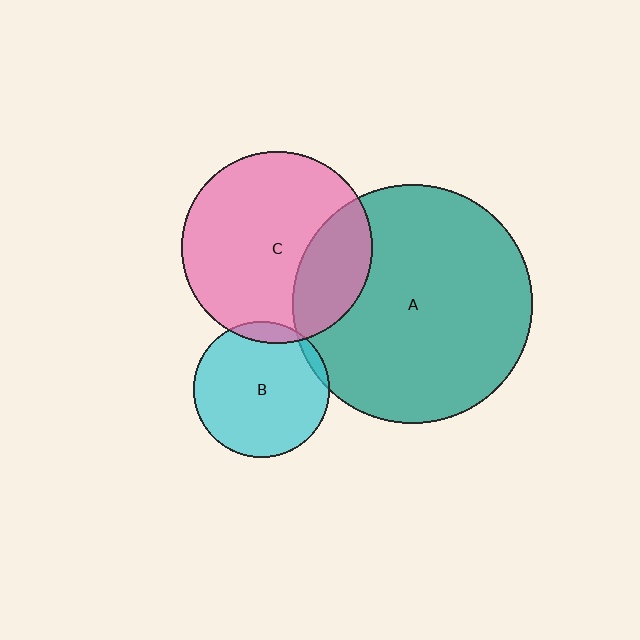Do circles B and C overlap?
Yes.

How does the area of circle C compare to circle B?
Approximately 2.0 times.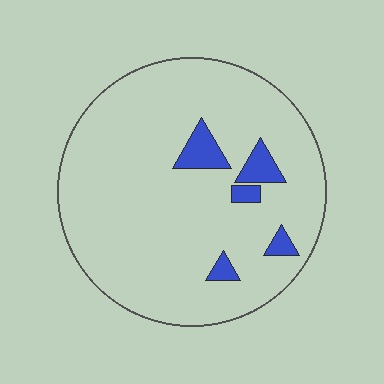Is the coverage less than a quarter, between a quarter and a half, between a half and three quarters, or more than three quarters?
Less than a quarter.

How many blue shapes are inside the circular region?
5.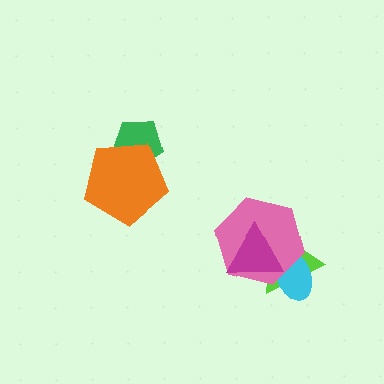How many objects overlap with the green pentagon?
1 object overlaps with the green pentagon.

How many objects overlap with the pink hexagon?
3 objects overlap with the pink hexagon.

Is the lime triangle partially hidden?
Yes, it is partially covered by another shape.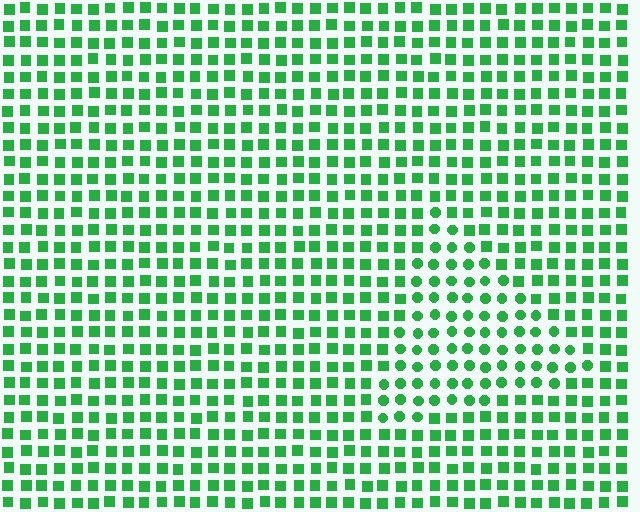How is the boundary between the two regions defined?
The boundary is defined by a change in element shape: circles inside vs. squares outside. All elements share the same color and spacing.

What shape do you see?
I see a triangle.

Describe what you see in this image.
The image is filled with small green elements arranged in a uniform grid. A triangle-shaped region contains circles, while the surrounding area contains squares. The boundary is defined purely by the change in element shape.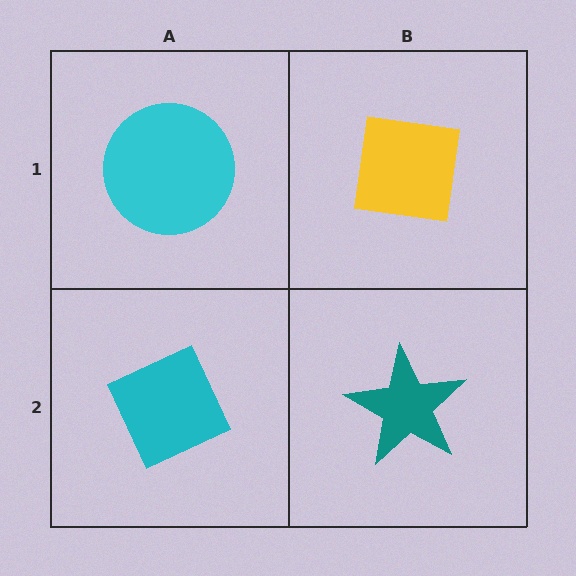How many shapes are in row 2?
2 shapes.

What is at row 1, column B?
A yellow square.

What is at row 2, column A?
A cyan diamond.